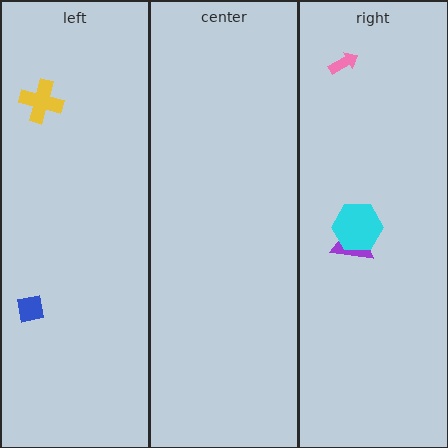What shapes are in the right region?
The purple triangle, the cyan hexagon, the pink arrow.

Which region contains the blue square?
The left region.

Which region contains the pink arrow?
The right region.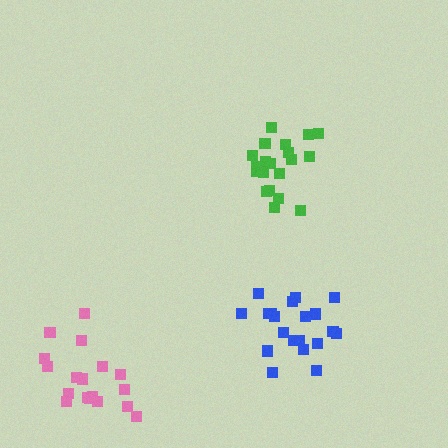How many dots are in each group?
Group 1: 20 dots, Group 2: 20 dots, Group 3: 18 dots (58 total).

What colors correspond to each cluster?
The clusters are colored: blue, green, pink.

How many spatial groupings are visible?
There are 3 spatial groupings.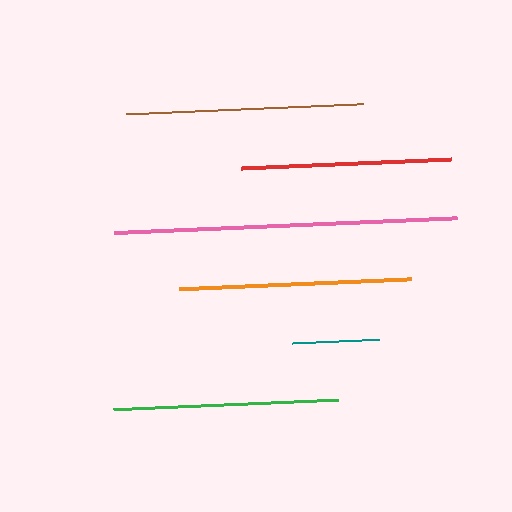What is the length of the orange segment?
The orange segment is approximately 231 pixels long.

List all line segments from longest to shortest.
From longest to shortest: pink, brown, orange, green, red, teal.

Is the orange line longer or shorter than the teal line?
The orange line is longer than the teal line.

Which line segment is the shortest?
The teal line is the shortest at approximately 87 pixels.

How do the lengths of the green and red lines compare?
The green and red lines are approximately the same length.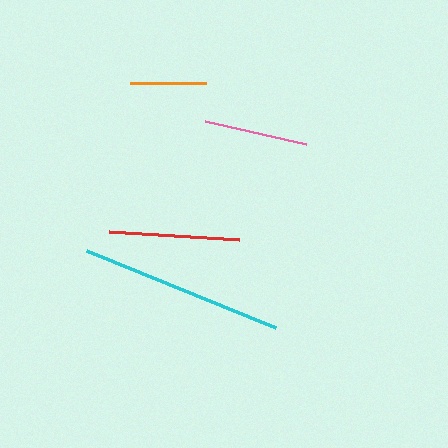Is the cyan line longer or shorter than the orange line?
The cyan line is longer than the orange line.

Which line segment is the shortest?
The orange line is the shortest at approximately 76 pixels.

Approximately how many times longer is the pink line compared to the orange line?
The pink line is approximately 1.4 times the length of the orange line.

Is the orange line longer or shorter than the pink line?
The pink line is longer than the orange line.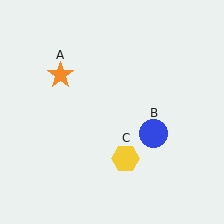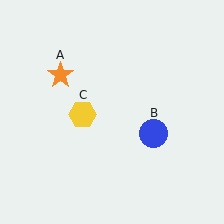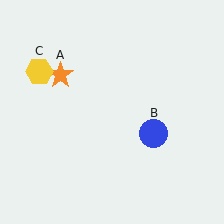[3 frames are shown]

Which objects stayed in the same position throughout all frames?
Orange star (object A) and blue circle (object B) remained stationary.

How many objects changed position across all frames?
1 object changed position: yellow hexagon (object C).